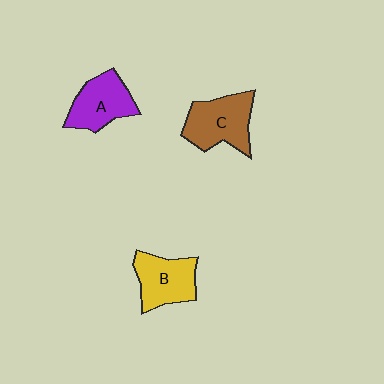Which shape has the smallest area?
Shape A (purple).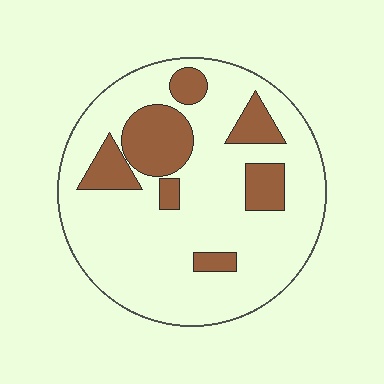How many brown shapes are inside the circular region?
7.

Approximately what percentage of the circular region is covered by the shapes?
Approximately 20%.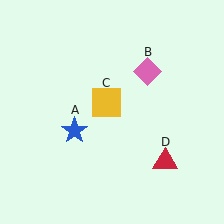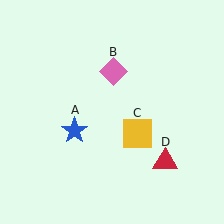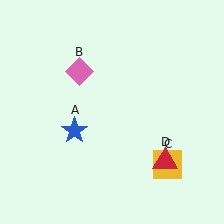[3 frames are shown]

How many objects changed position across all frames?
2 objects changed position: pink diamond (object B), yellow square (object C).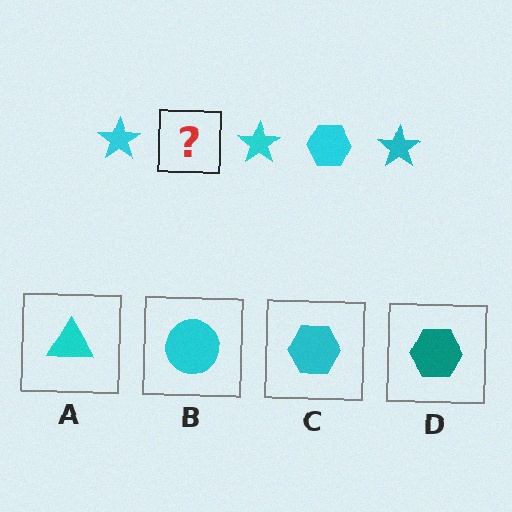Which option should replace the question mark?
Option C.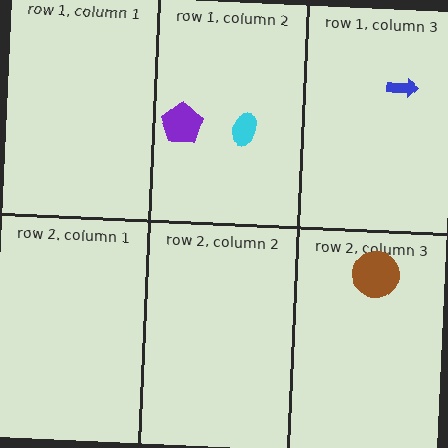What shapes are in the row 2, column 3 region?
The brown circle.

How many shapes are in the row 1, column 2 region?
2.